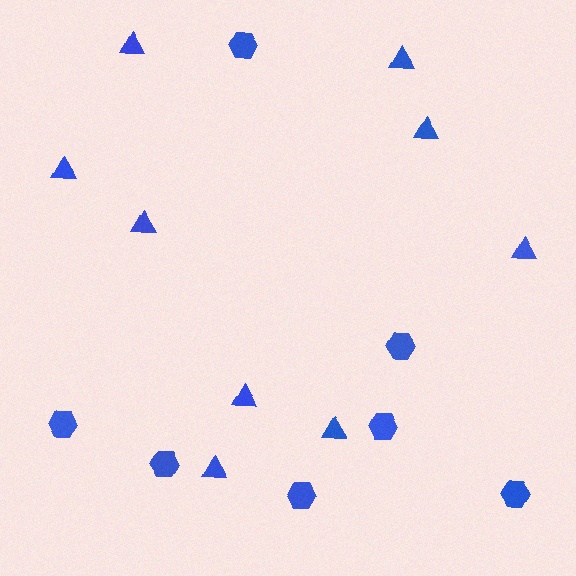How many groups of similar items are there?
There are 2 groups: one group of triangles (9) and one group of hexagons (7).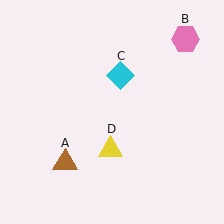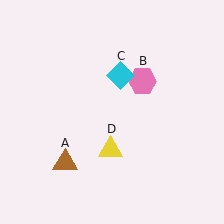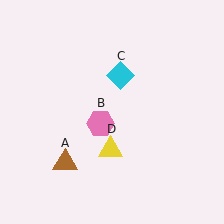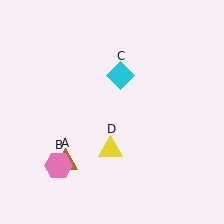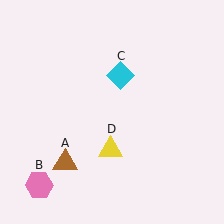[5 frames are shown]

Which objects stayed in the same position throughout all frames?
Brown triangle (object A) and cyan diamond (object C) and yellow triangle (object D) remained stationary.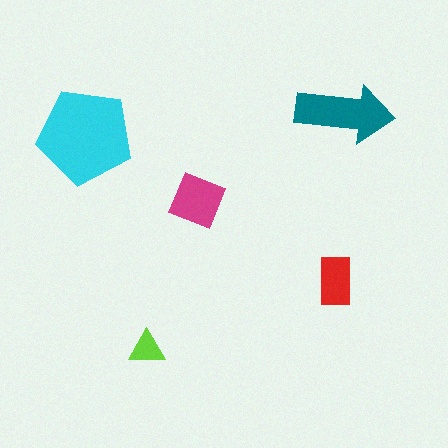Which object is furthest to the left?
The cyan pentagon is leftmost.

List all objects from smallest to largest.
The lime triangle, the red rectangle, the magenta diamond, the teal arrow, the cyan pentagon.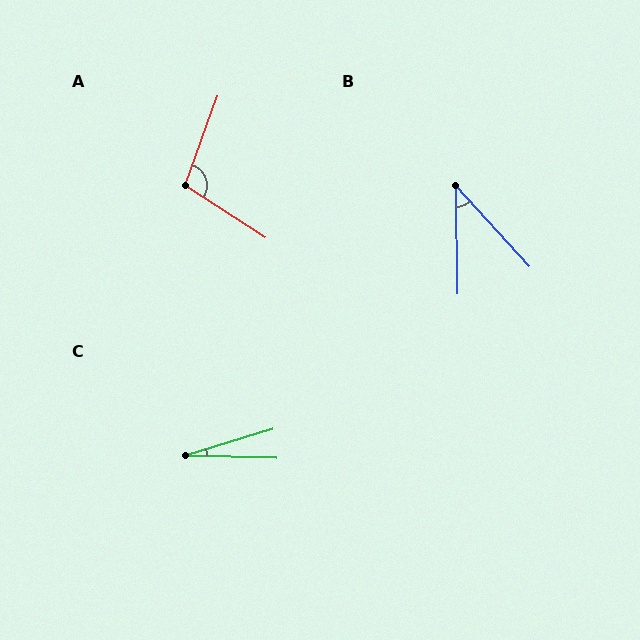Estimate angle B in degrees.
Approximately 42 degrees.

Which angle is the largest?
A, at approximately 103 degrees.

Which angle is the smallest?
C, at approximately 18 degrees.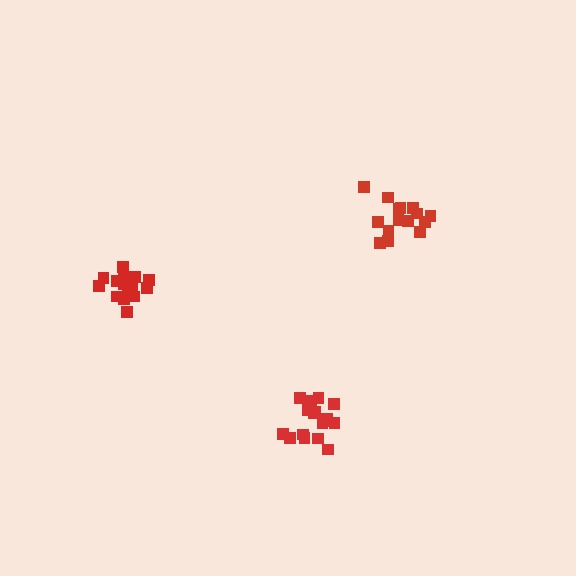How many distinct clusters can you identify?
There are 3 distinct clusters.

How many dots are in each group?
Group 1: 15 dots, Group 2: 17 dots, Group 3: 15 dots (47 total).